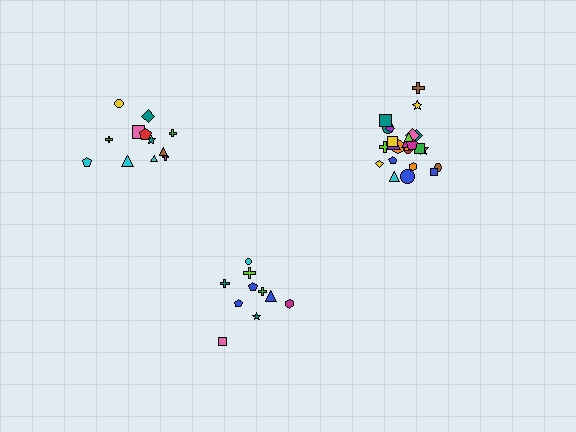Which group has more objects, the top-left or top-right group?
The top-right group.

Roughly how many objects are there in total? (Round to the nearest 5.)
Roughly 45 objects in total.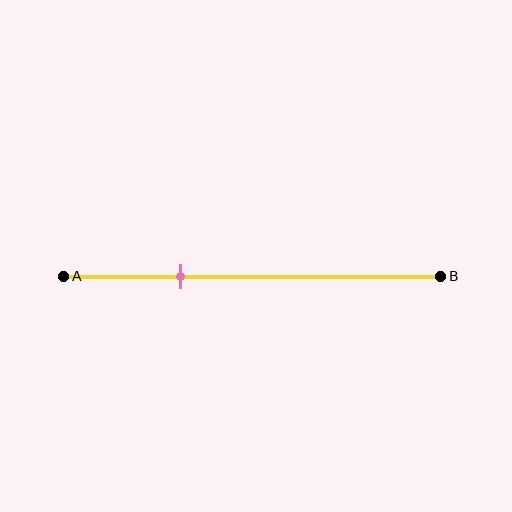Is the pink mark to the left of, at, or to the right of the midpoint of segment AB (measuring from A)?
The pink mark is to the left of the midpoint of segment AB.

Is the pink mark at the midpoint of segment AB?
No, the mark is at about 30% from A, not at the 50% midpoint.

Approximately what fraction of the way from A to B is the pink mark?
The pink mark is approximately 30% of the way from A to B.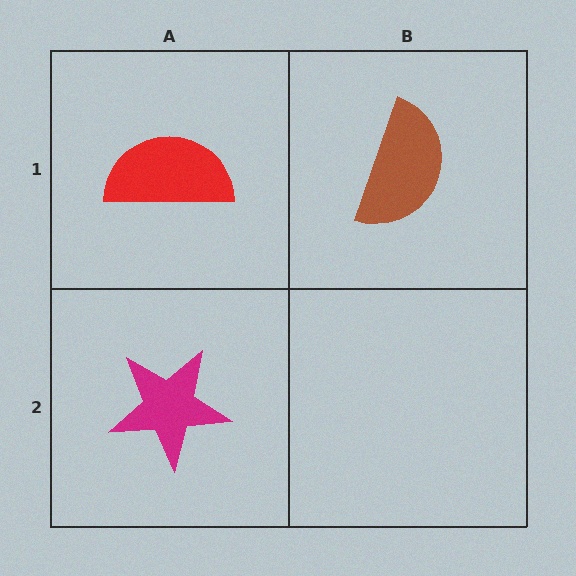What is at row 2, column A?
A magenta star.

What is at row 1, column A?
A red semicircle.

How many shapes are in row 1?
2 shapes.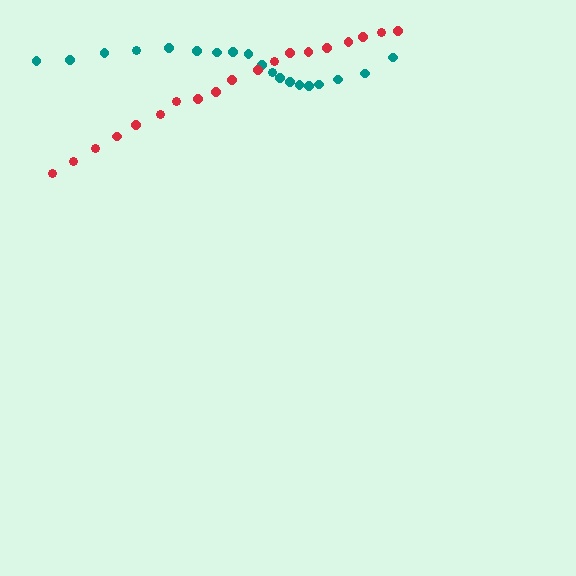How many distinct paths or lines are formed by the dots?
There are 2 distinct paths.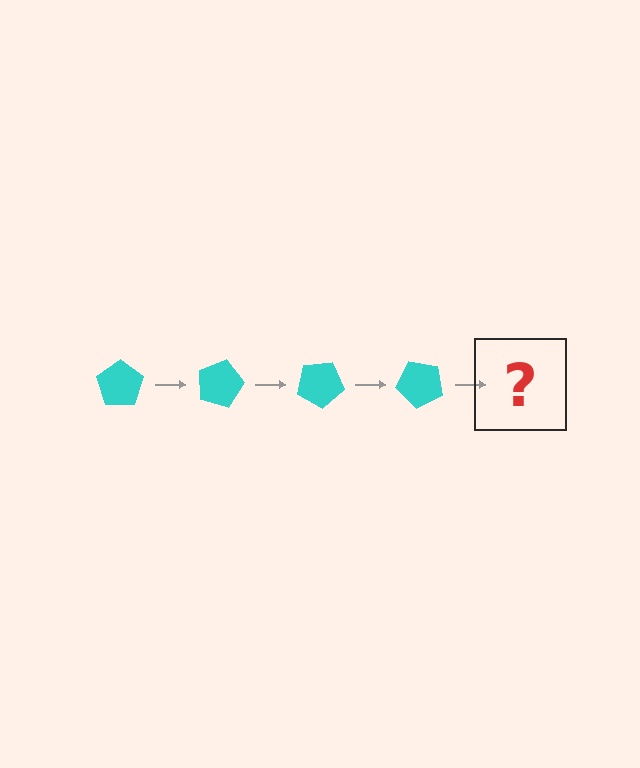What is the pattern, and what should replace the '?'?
The pattern is that the pentagon rotates 15 degrees each step. The '?' should be a cyan pentagon rotated 60 degrees.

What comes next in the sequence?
The next element should be a cyan pentagon rotated 60 degrees.